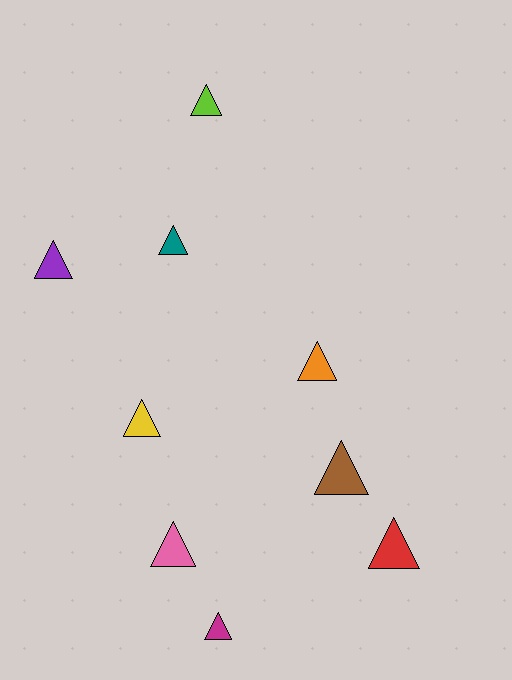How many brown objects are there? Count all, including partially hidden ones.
There is 1 brown object.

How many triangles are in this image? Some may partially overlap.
There are 9 triangles.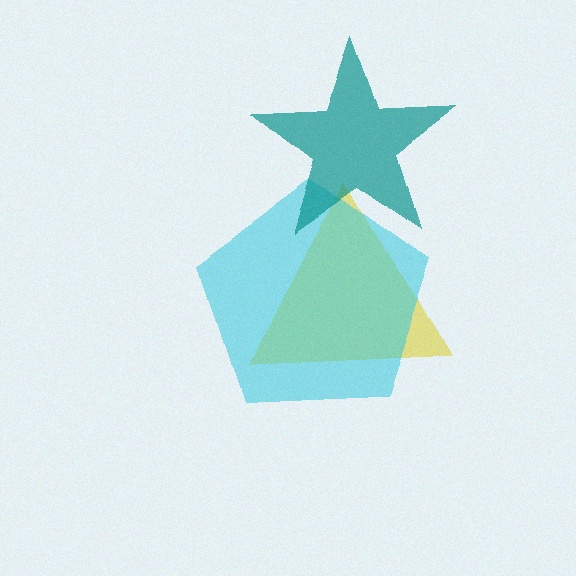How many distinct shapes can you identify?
There are 3 distinct shapes: a yellow triangle, a cyan pentagon, a teal star.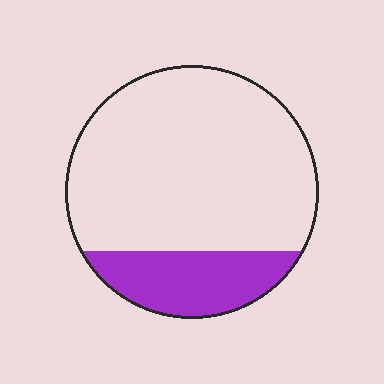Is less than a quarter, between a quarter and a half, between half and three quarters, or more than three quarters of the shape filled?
Less than a quarter.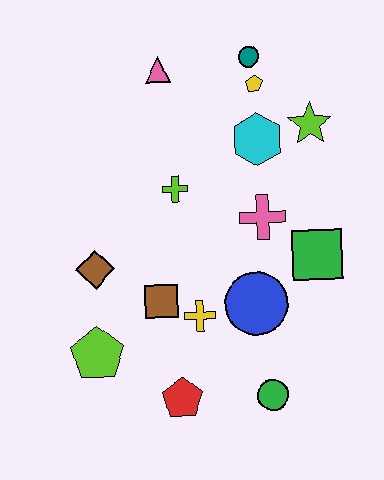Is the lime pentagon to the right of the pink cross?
No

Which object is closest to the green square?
The pink cross is closest to the green square.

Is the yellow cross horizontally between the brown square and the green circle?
Yes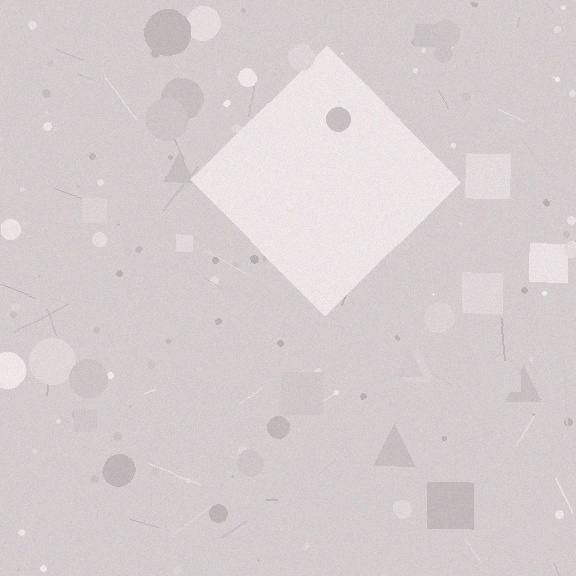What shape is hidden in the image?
A diamond is hidden in the image.